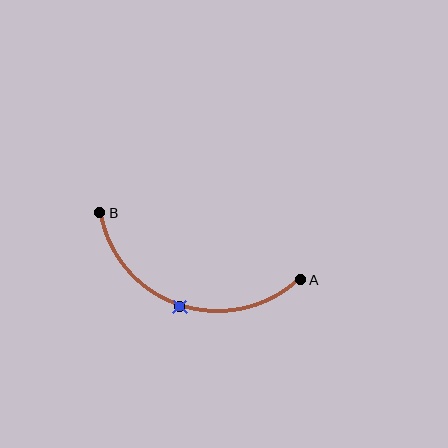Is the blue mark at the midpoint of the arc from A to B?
Yes. The blue mark lies on the arc at equal arc-length from both A and B — it is the arc midpoint.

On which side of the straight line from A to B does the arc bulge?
The arc bulges below the straight line connecting A and B.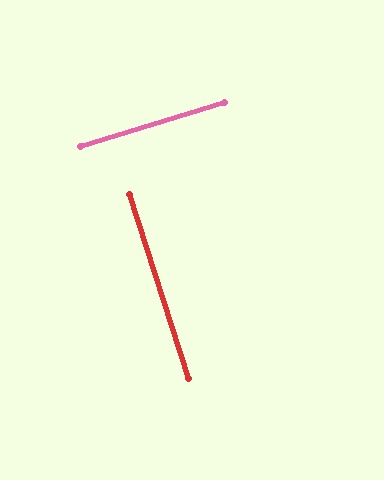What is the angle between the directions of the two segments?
Approximately 89 degrees.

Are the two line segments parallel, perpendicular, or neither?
Perpendicular — they meet at approximately 89°.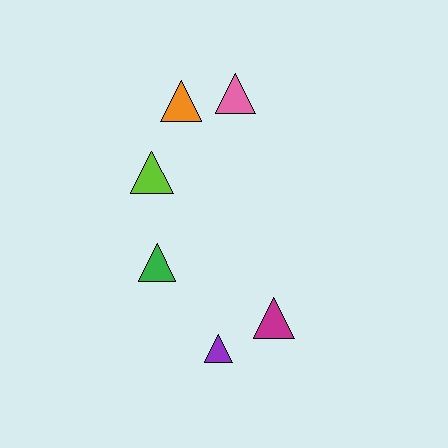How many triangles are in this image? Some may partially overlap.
There are 6 triangles.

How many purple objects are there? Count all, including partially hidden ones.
There is 1 purple object.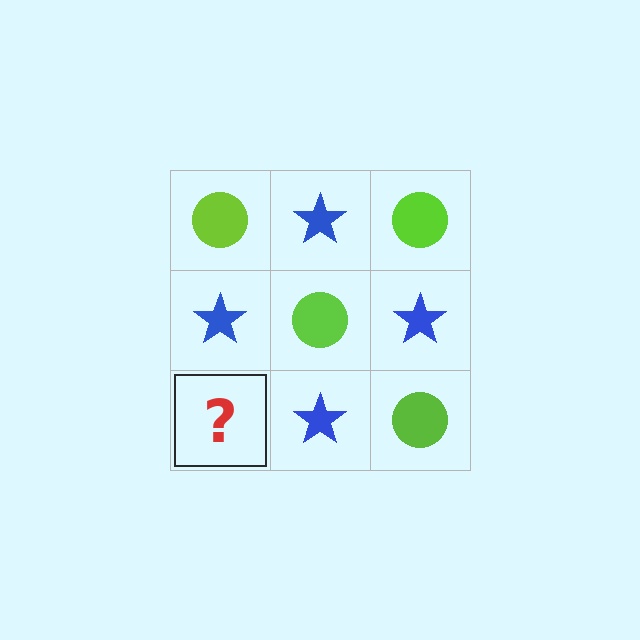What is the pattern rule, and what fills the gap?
The rule is that it alternates lime circle and blue star in a checkerboard pattern. The gap should be filled with a lime circle.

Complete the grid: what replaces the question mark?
The question mark should be replaced with a lime circle.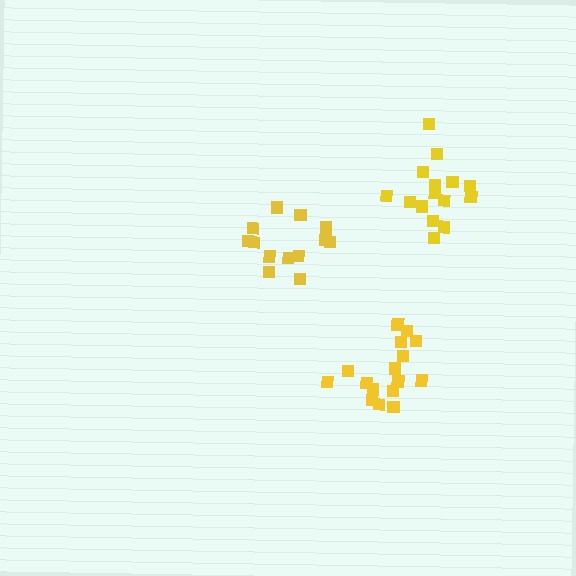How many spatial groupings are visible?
There are 3 spatial groupings.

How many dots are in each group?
Group 1: 16 dots, Group 2: 15 dots, Group 3: 15 dots (46 total).